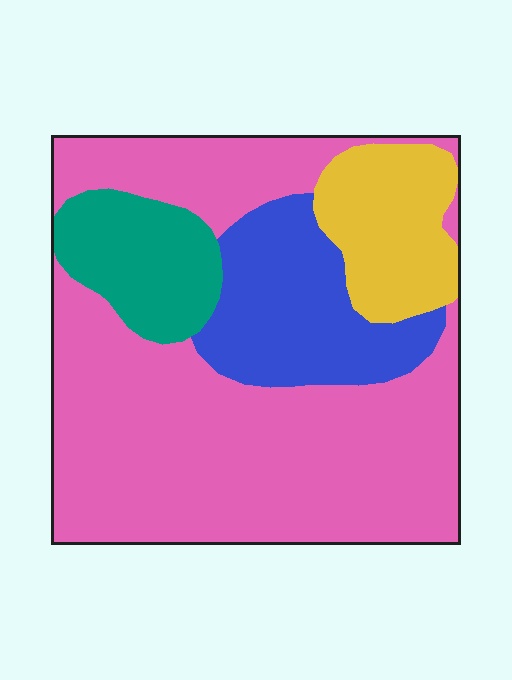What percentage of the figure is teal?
Teal covers 11% of the figure.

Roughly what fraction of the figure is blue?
Blue covers about 15% of the figure.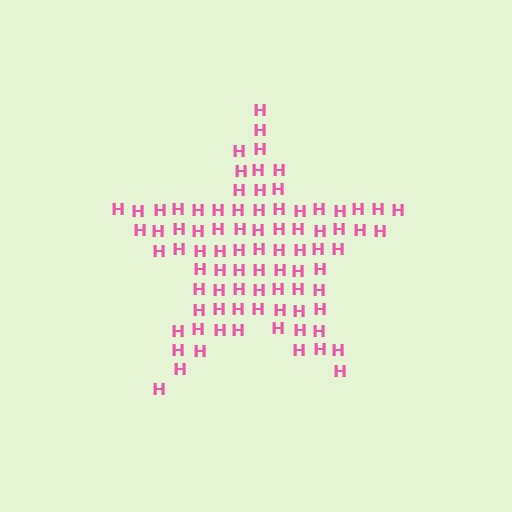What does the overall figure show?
The overall figure shows a star.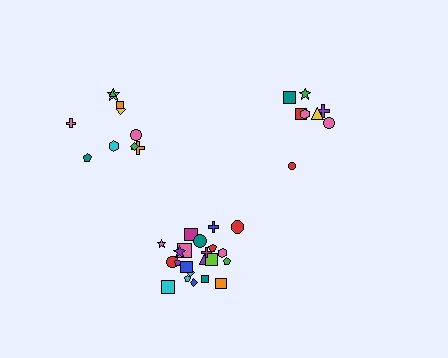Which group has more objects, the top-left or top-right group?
The top-left group.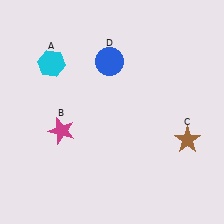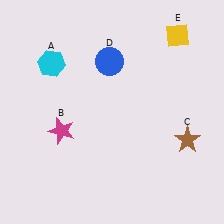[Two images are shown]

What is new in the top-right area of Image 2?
A yellow diamond (E) was added in the top-right area of Image 2.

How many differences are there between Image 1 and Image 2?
There is 1 difference between the two images.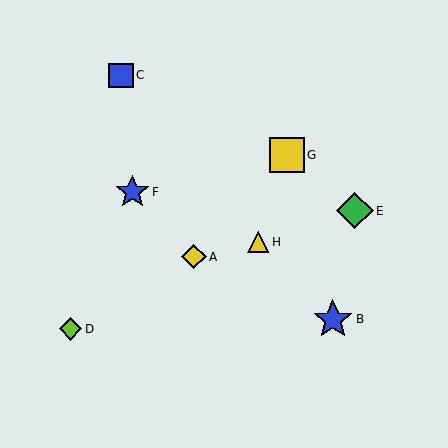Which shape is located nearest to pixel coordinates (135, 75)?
The blue square (labeled C) at (121, 75) is nearest to that location.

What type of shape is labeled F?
Shape F is a blue star.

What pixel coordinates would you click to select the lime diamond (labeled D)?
Click at (71, 329) to select the lime diamond D.